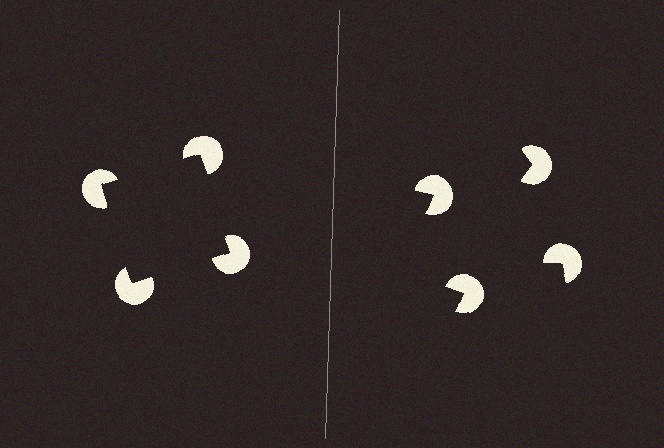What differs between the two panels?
The pac-man discs are positioned identically on both sides; only the wedge orientations differ. On the left they align to a square; on the right they are misaligned.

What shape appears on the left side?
An illusory square.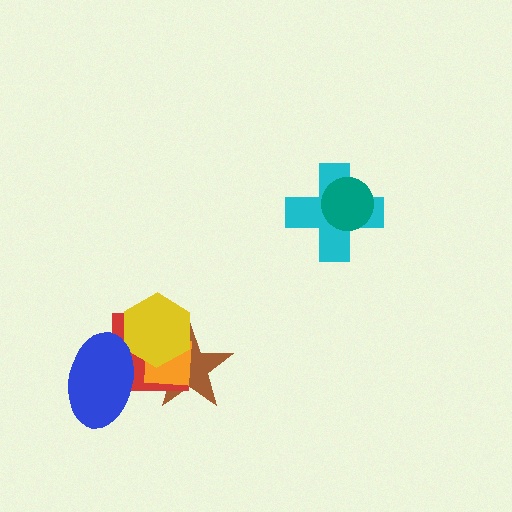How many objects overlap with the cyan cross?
1 object overlaps with the cyan cross.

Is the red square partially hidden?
Yes, it is partially covered by another shape.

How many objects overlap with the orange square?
4 objects overlap with the orange square.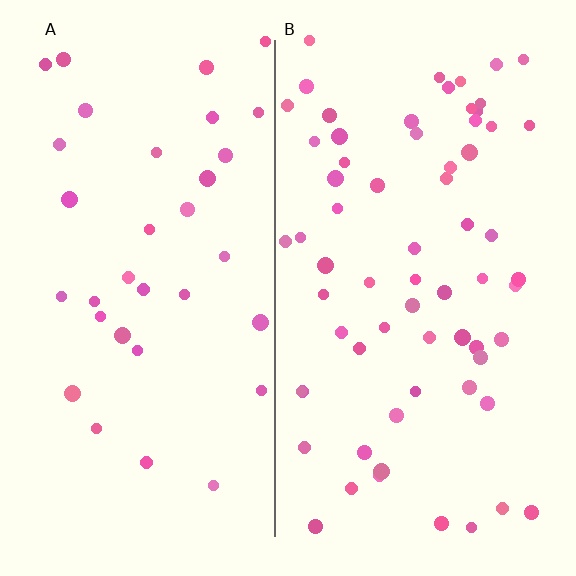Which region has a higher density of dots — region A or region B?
B (the right).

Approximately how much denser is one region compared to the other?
Approximately 2.0× — region B over region A.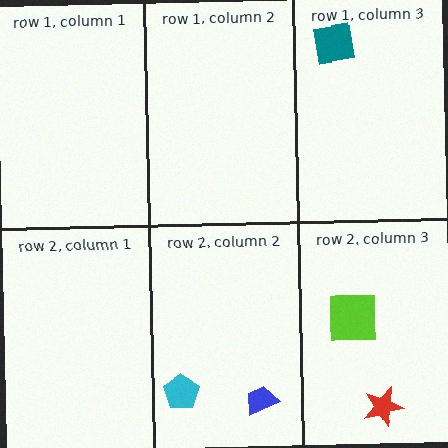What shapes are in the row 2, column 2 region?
The cyan pentagon, the blue trapezoid.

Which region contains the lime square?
The row 2, column 3 region.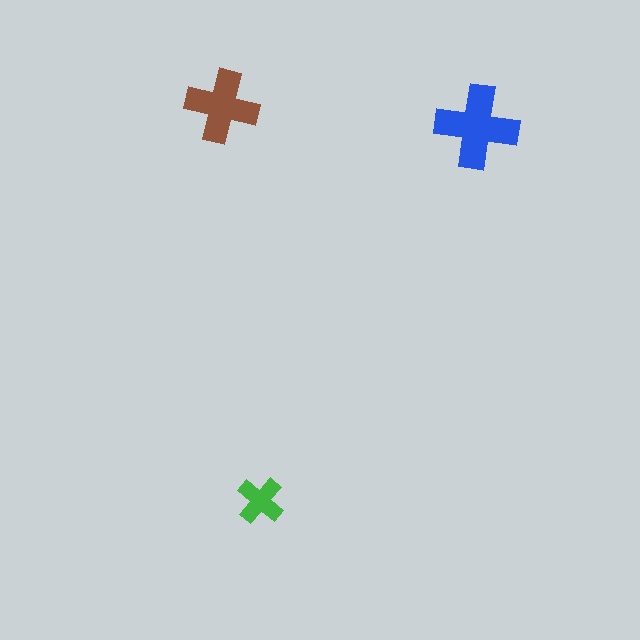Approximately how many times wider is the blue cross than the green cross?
About 1.5 times wider.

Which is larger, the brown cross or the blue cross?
The blue one.